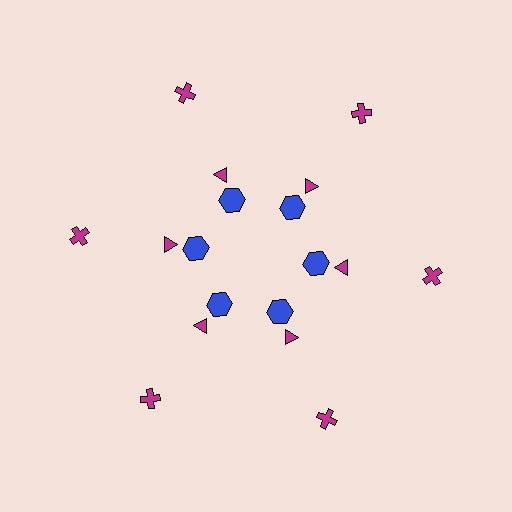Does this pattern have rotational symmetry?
Yes, this pattern has 6-fold rotational symmetry. It looks the same after rotating 60 degrees around the center.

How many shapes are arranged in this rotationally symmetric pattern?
There are 18 shapes, arranged in 6 groups of 3.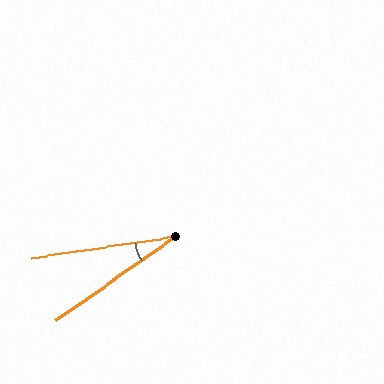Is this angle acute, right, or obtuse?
It is acute.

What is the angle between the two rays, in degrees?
Approximately 27 degrees.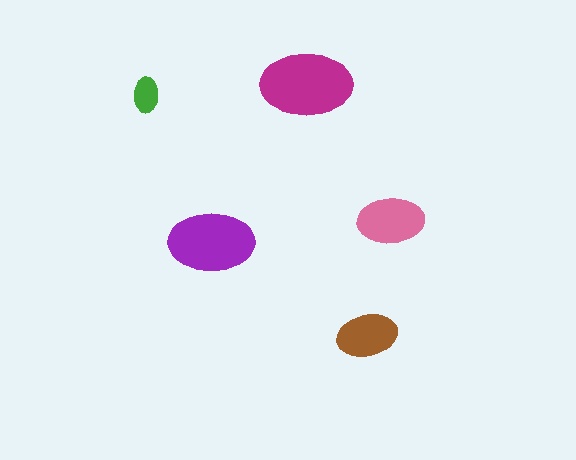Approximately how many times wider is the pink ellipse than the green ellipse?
About 2 times wider.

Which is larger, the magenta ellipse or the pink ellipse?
The magenta one.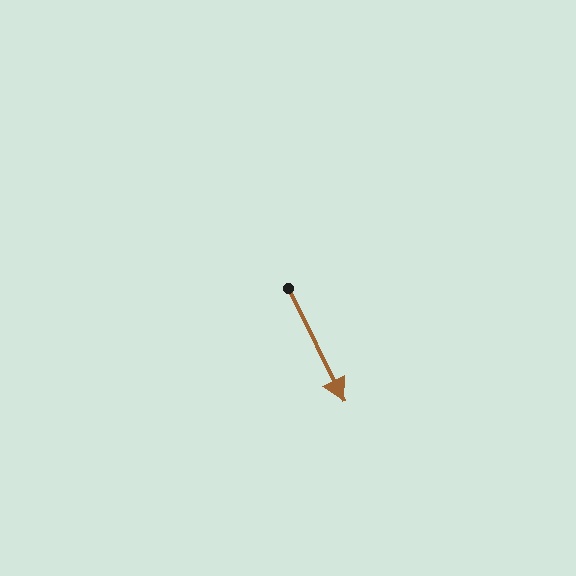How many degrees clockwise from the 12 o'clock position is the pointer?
Approximately 154 degrees.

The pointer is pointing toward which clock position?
Roughly 5 o'clock.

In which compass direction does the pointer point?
Southeast.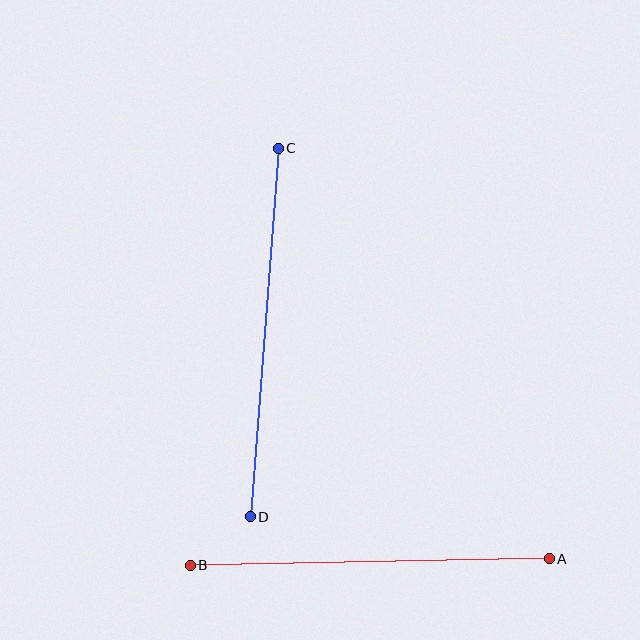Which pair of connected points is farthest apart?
Points C and D are farthest apart.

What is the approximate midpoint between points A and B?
The midpoint is at approximately (370, 562) pixels.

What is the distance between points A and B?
The distance is approximately 359 pixels.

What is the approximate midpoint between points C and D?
The midpoint is at approximately (264, 332) pixels.